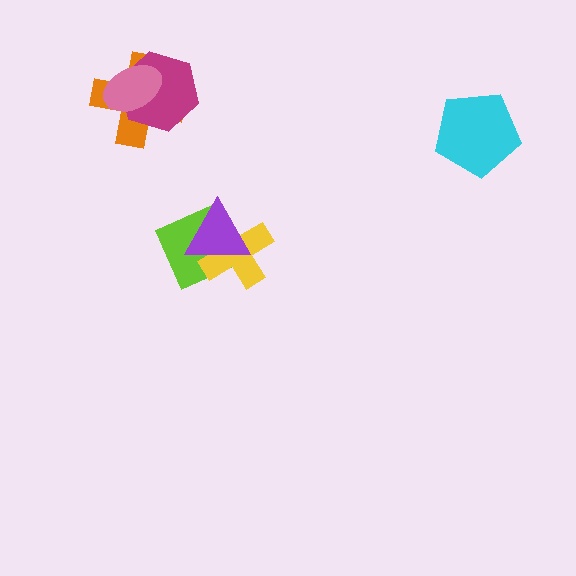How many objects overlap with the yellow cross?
2 objects overlap with the yellow cross.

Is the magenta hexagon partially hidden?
Yes, it is partially covered by another shape.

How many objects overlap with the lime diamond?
2 objects overlap with the lime diamond.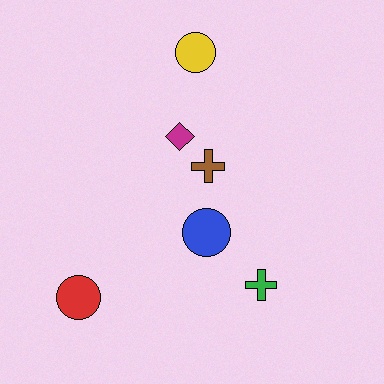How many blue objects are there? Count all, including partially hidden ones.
There is 1 blue object.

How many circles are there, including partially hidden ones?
There are 3 circles.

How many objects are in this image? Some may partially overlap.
There are 6 objects.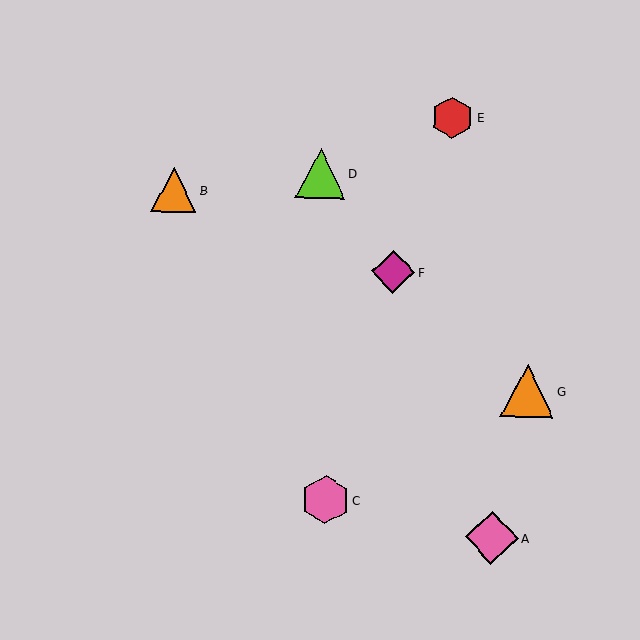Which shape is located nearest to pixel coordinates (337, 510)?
The pink hexagon (labeled C) at (325, 500) is nearest to that location.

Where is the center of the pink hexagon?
The center of the pink hexagon is at (325, 500).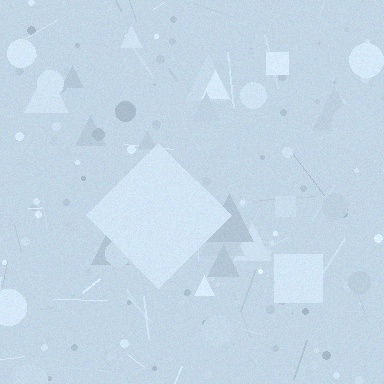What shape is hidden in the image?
A diamond is hidden in the image.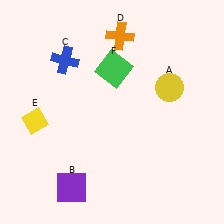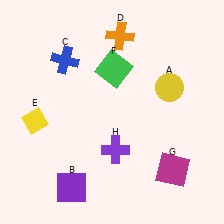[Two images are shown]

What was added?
A magenta square (G), a purple cross (H) were added in Image 2.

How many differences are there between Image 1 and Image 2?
There are 2 differences between the two images.